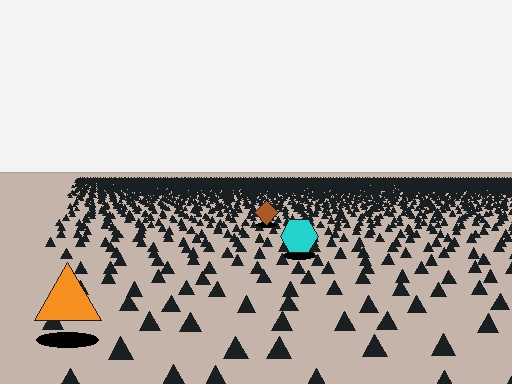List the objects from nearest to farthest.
From nearest to farthest: the orange triangle, the cyan hexagon, the brown diamond.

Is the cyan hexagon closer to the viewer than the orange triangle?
No. The orange triangle is closer — you can tell from the texture gradient: the ground texture is coarser near it.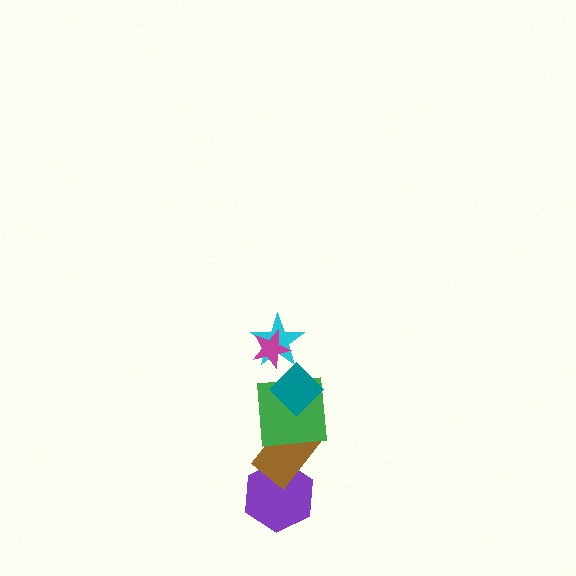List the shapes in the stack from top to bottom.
From top to bottom: the magenta star, the cyan star, the teal diamond, the green square, the brown rectangle, the purple hexagon.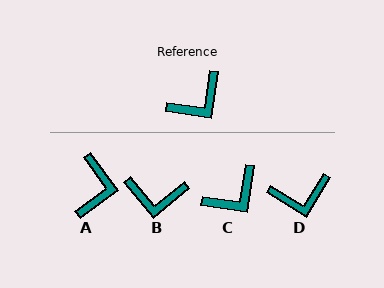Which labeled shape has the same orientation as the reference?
C.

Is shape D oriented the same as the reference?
No, it is off by about 24 degrees.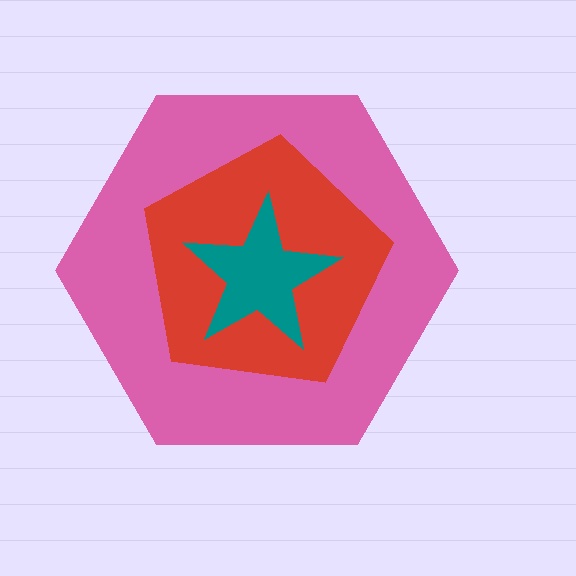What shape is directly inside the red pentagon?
The teal star.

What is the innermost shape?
The teal star.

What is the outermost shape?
The pink hexagon.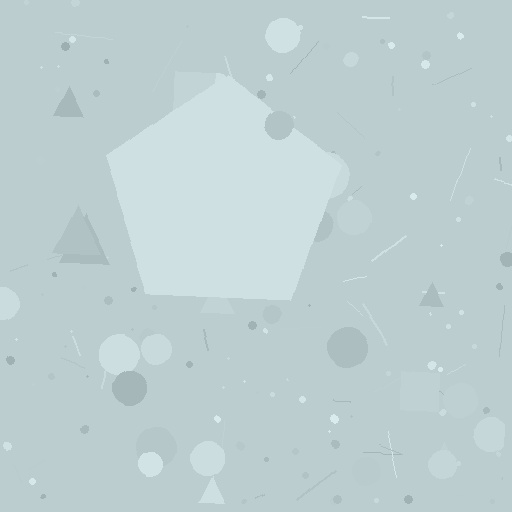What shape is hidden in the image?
A pentagon is hidden in the image.